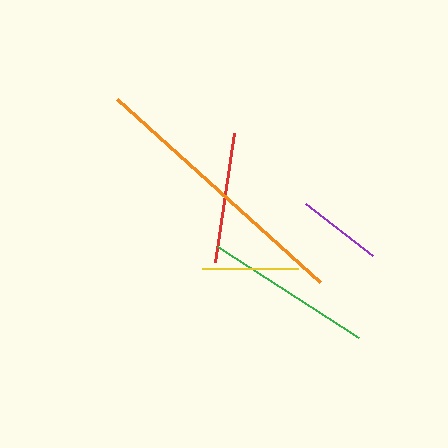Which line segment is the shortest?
The purple line is the shortest at approximately 84 pixels.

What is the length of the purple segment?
The purple segment is approximately 84 pixels long.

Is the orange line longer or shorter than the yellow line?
The orange line is longer than the yellow line.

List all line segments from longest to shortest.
From longest to shortest: orange, green, red, yellow, purple.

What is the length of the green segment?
The green segment is approximately 168 pixels long.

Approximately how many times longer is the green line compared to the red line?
The green line is approximately 1.3 times the length of the red line.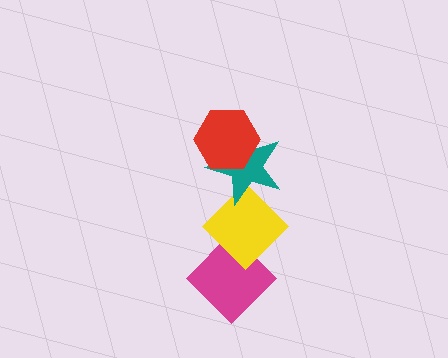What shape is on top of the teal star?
The red hexagon is on top of the teal star.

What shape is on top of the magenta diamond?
The yellow diamond is on top of the magenta diamond.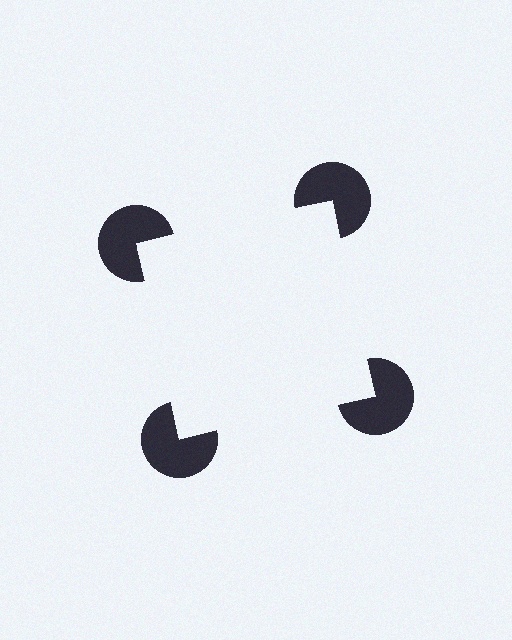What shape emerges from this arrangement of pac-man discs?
An illusory square — its edges are inferred from the aligned wedge cuts in the pac-man discs, not physically drawn.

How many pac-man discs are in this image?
There are 4 — one at each vertex of the illusory square.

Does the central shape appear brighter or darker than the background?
It typically appears slightly brighter than the background, even though no actual brightness change is drawn.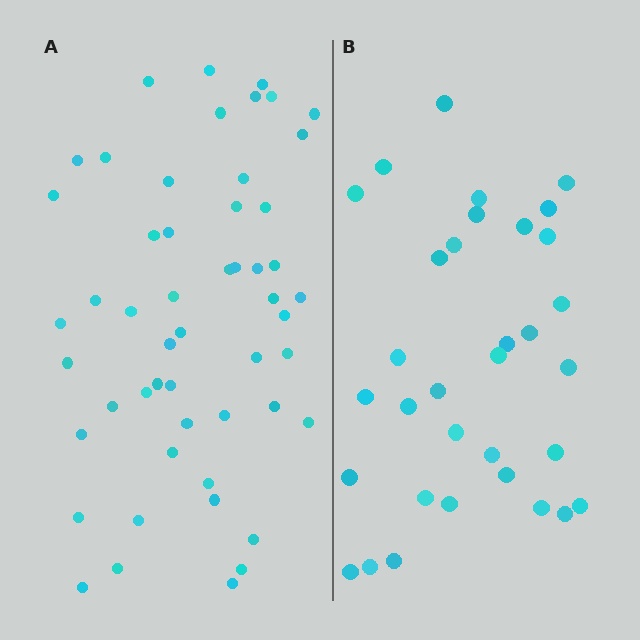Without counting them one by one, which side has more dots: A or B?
Region A (the left region) has more dots.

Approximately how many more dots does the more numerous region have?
Region A has approximately 20 more dots than region B.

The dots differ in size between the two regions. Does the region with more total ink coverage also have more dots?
No. Region B has more total ink coverage because its dots are larger, but region A actually contains more individual dots. Total area can be misleading — the number of items is what matters here.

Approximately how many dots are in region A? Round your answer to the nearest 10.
About 50 dots. (The exact count is 52, which rounds to 50.)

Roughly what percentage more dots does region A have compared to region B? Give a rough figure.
About 60% more.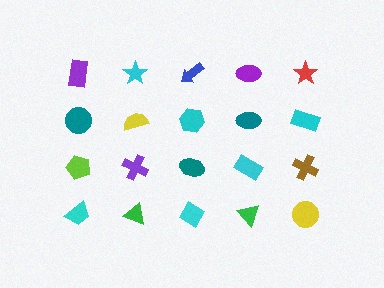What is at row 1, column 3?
A blue arrow.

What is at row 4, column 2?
A green triangle.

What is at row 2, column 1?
A teal circle.